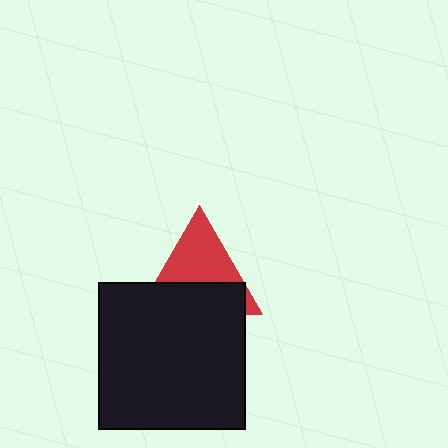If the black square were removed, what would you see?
You would see the complete red triangle.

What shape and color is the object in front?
The object in front is a black square.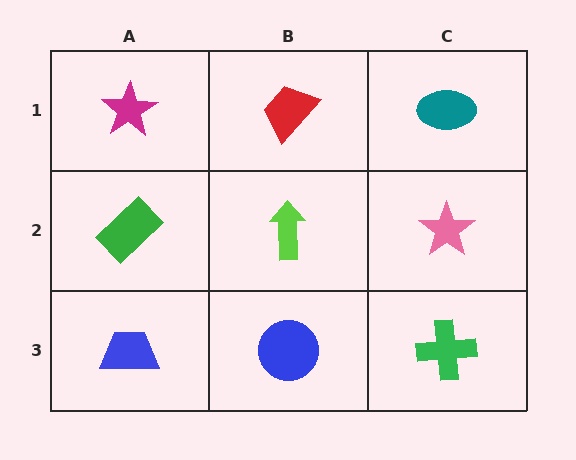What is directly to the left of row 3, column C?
A blue circle.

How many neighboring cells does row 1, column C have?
2.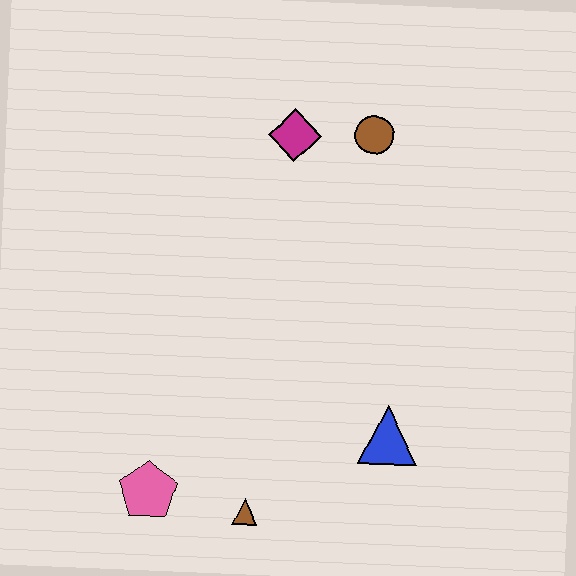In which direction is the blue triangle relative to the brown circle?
The blue triangle is below the brown circle.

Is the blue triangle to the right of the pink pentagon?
Yes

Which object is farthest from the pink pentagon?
The brown circle is farthest from the pink pentagon.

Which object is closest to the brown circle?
The magenta diamond is closest to the brown circle.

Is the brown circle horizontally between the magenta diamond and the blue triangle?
Yes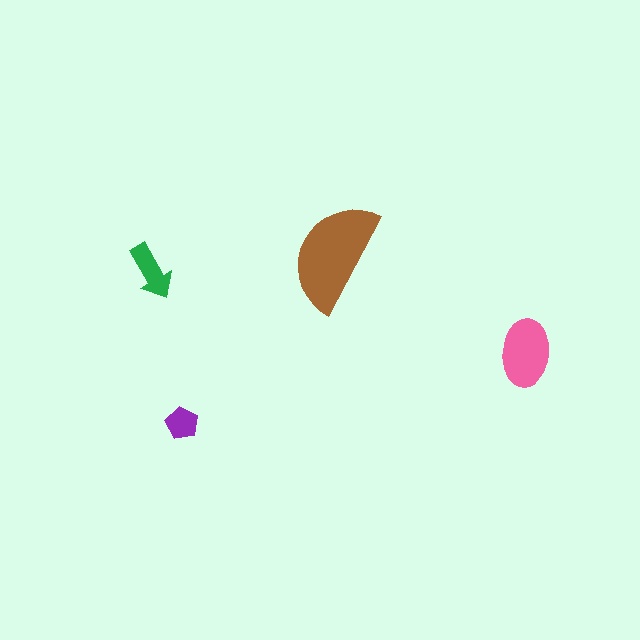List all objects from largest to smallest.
The brown semicircle, the pink ellipse, the green arrow, the purple pentagon.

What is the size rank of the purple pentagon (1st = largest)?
4th.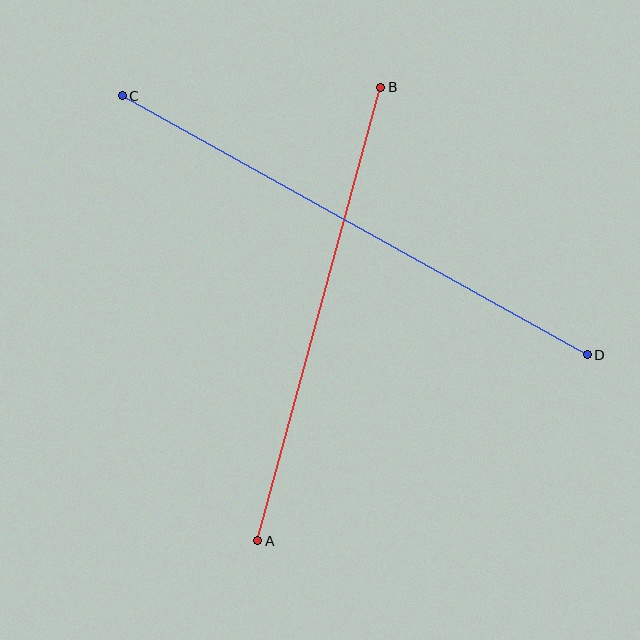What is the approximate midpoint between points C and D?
The midpoint is at approximately (355, 225) pixels.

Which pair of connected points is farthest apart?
Points C and D are farthest apart.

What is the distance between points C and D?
The distance is approximately 532 pixels.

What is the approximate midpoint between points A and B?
The midpoint is at approximately (319, 314) pixels.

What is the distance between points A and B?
The distance is approximately 470 pixels.